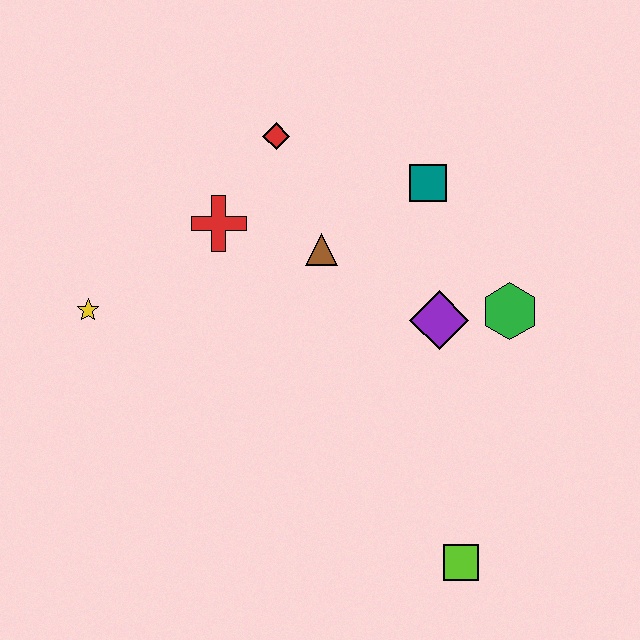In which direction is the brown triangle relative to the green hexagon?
The brown triangle is to the left of the green hexagon.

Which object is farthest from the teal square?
The lime square is farthest from the teal square.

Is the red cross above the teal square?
No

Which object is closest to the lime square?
The purple diamond is closest to the lime square.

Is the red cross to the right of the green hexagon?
No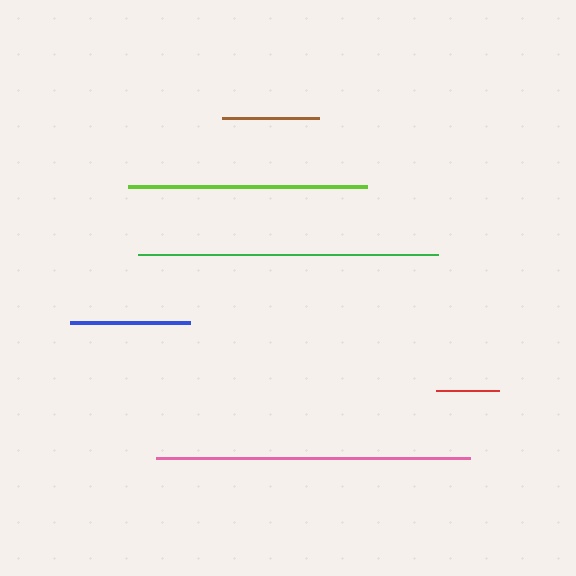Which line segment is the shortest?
The red line is the shortest at approximately 63 pixels.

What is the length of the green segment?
The green segment is approximately 299 pixels long.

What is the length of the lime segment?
The lime segment is approximately 239 pixels long.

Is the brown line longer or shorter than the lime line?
The lime line is longer than the brown line.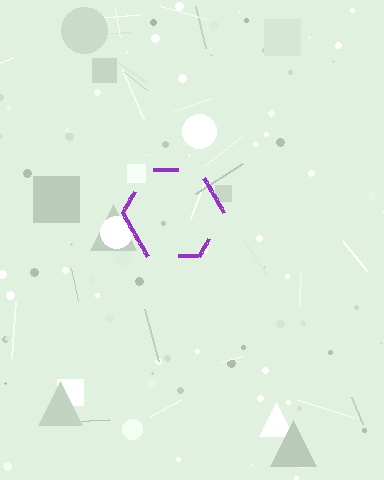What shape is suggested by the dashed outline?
The dashed outline suggests a hexagon.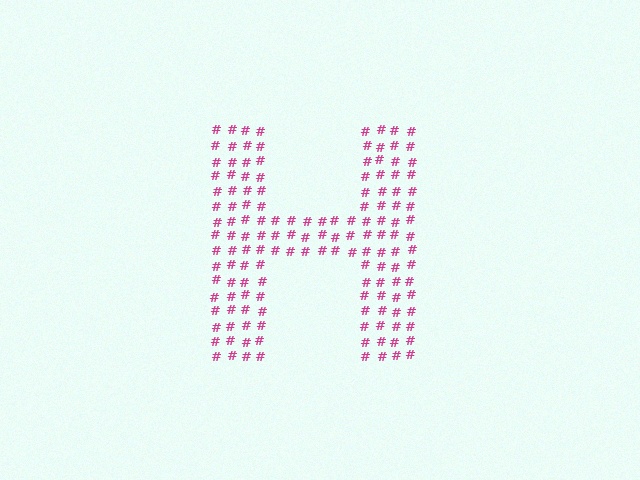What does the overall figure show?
The overall figure shows the letter H.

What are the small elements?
The small elements are hash symbols.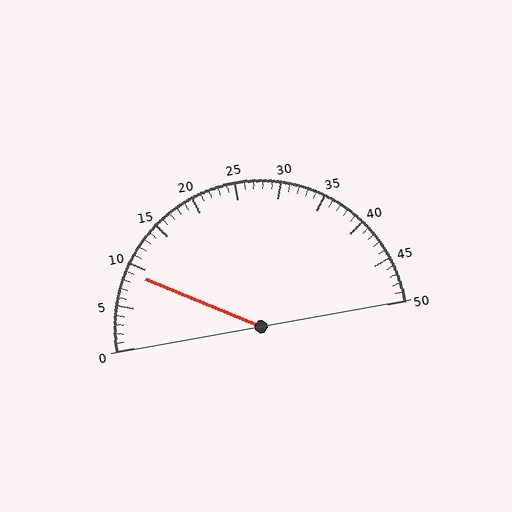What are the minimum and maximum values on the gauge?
The gauge ranges from 0 to 50.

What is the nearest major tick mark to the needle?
The nearest major tick mark is 10.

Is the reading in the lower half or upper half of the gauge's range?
The reading is in the lower half of the range (0 to 50).